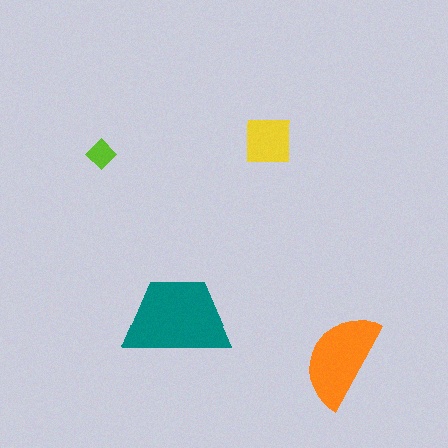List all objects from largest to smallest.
The teal trapezoid, the orange semicircle, the yellow square, the lime diamond.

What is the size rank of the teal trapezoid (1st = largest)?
1st.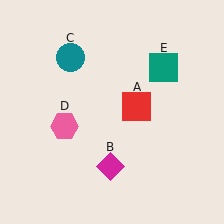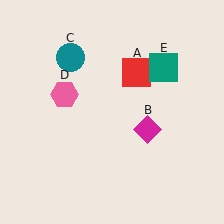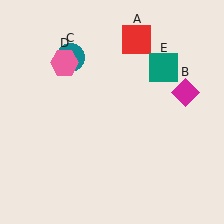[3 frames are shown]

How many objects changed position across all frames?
3 objects changed position: red square (object A), magenta diamond (object B), pink hexagon (object D).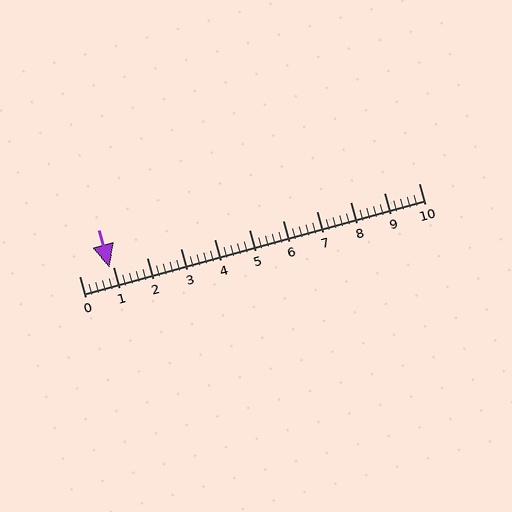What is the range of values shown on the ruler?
The ruler shows values from 0 to 10.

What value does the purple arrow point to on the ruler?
The purple arrow points to approximately 0.9.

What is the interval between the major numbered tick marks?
The major tick marks are spaced 1 units apart.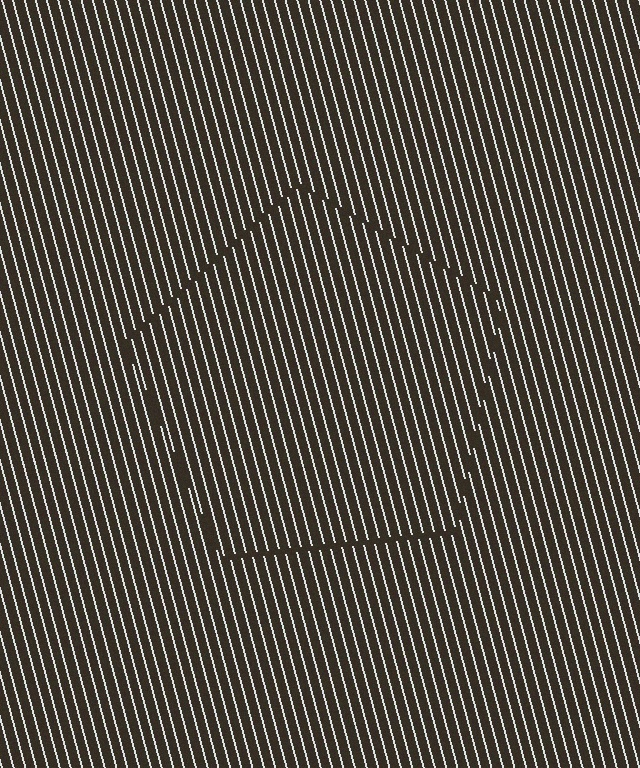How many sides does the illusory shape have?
5 sides — the line-ends trace a pentagon.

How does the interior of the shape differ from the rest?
The interior of the shape contains the same grating, shifted by half a period — the contour is defined by the phase discontinuity where line-ends from the inner and outer gratings abut.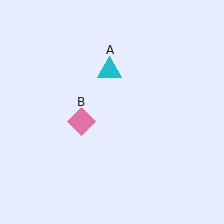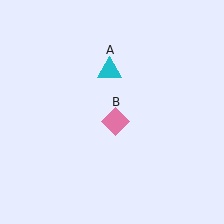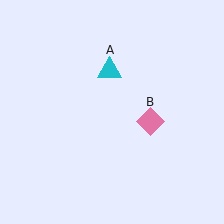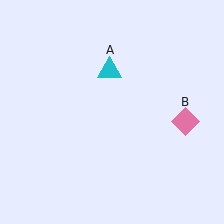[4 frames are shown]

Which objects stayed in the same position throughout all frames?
Cyan triangle (object A) remained stationary.